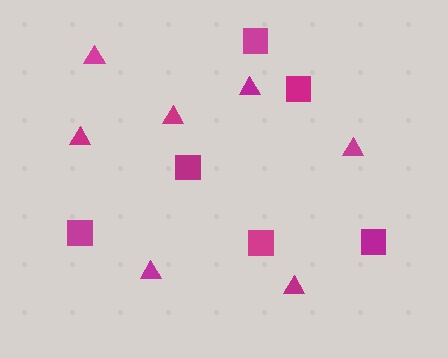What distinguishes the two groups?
There are 2 groups: one group of triangles (7) and one group of squares (6).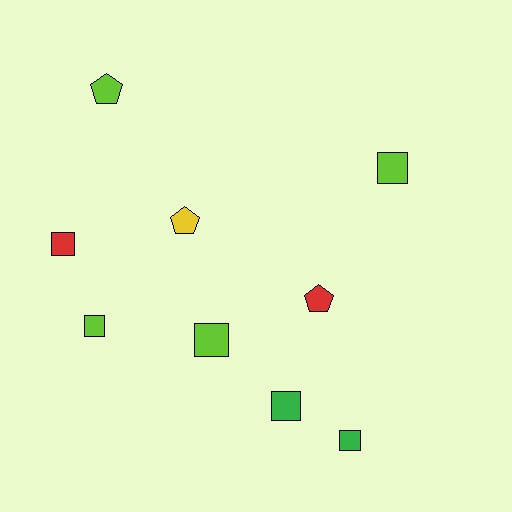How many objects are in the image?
There are 9 objects.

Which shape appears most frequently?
Square, with 6 objects.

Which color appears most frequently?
Lime, with 4 objects.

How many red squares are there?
There is 1 red square.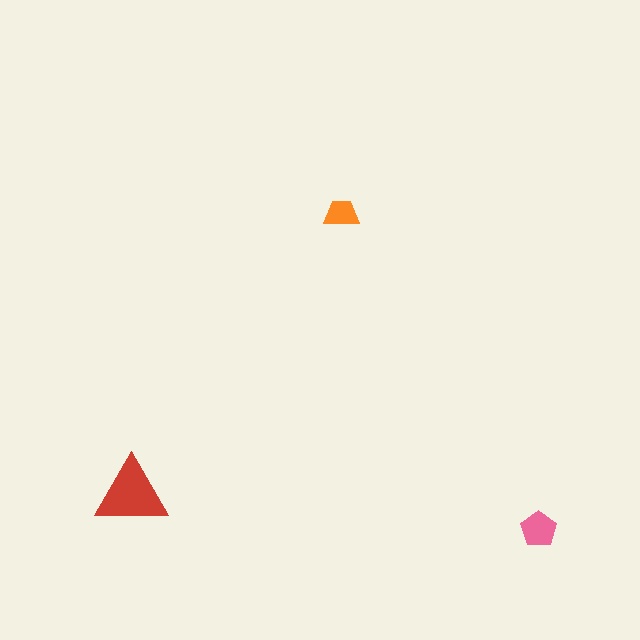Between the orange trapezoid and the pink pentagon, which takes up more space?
The pink pentagon.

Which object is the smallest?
The orange trapezoid.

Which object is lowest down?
The pink pentagon is bottommost.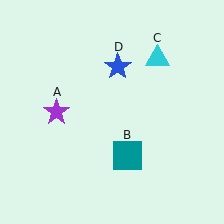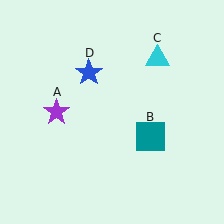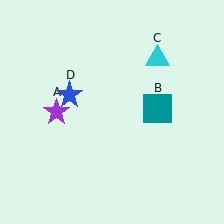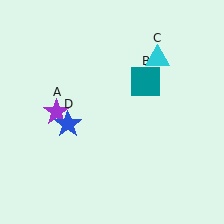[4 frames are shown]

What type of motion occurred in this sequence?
The teal square (object B), blue star (object D) rotated counterclockwise around the center of the scene.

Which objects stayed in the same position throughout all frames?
Purple star (object A) and cyan triangle (object C) remained stationary.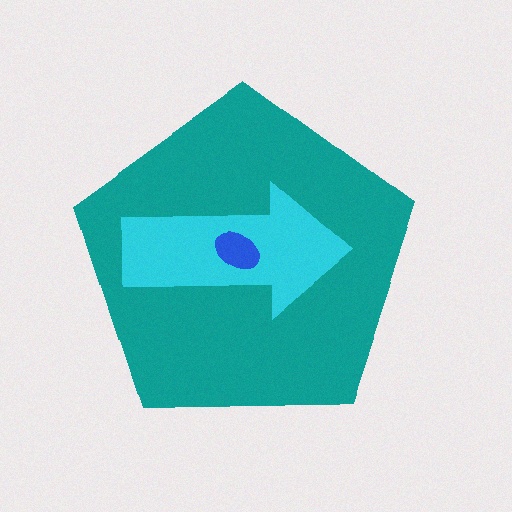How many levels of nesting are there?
3.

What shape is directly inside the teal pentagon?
The cyan arrow.